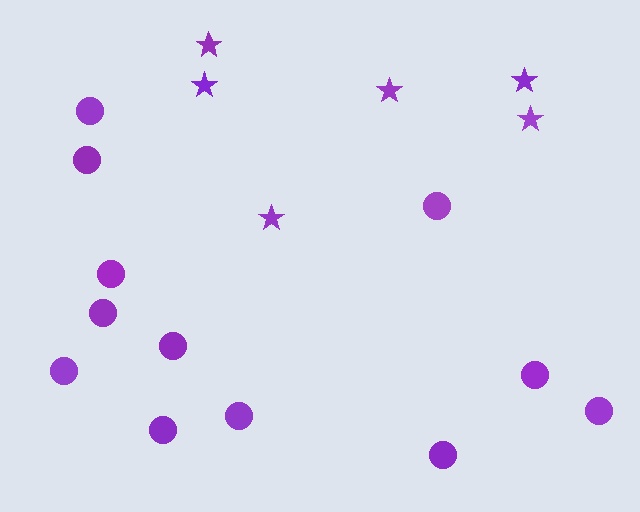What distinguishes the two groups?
There are 2 groups: one group of stars (6) and one group of circles (12).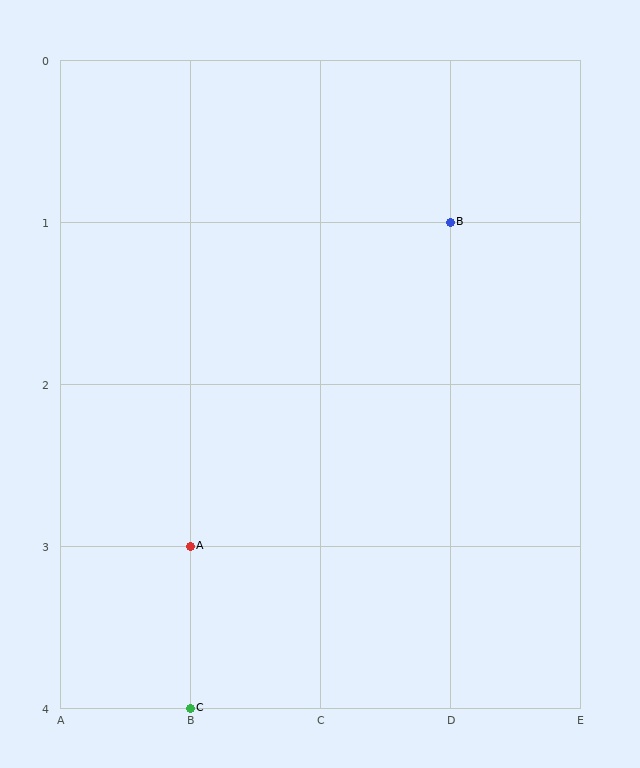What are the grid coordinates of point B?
Point B is at grid coordinates (D, 1).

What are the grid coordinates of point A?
Point A is at grid coordinates (B, 3).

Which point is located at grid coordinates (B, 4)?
Point C is at (B, 4).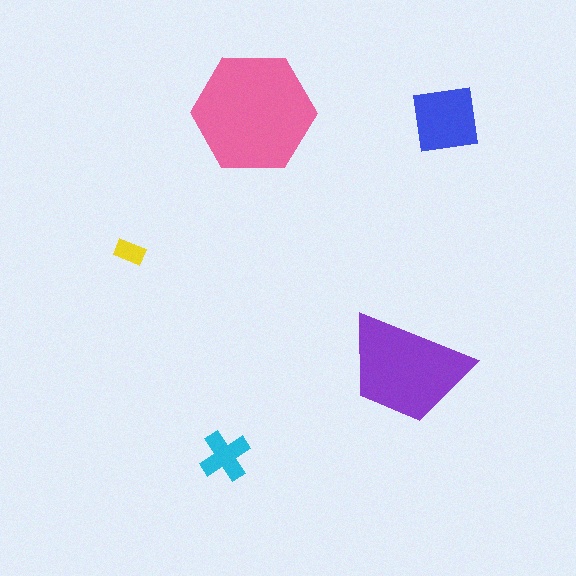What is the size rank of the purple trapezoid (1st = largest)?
2nd.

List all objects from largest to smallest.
The pink hexagon, the purple trapezoid, the blue square, the cyan cross, the yellow rectangle.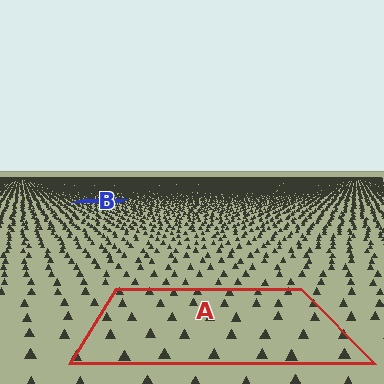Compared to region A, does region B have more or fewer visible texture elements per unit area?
Region B has more texture elements per unit area — they are packed more densely because it is farther away.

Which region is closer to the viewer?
Region A is closer. The texture elements there are larger and more spread out.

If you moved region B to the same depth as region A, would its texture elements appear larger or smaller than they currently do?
They would appear larger. At a closer depth, the same texture elements are projected at a bigger on-screen size.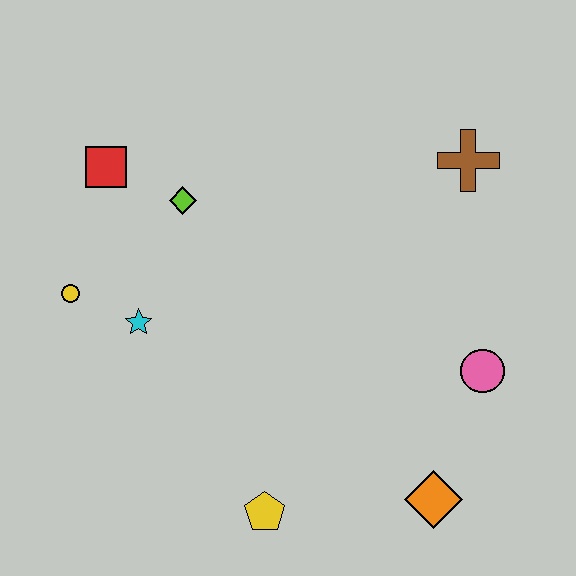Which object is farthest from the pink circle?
The red square is farthest from the pink circle.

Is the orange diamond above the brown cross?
No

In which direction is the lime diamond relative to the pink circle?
The lime diamond is to the left of the pink circle.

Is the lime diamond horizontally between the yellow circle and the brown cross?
Yes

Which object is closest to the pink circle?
The orange diamond is closest to the pink circle.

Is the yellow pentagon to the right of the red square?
Yes